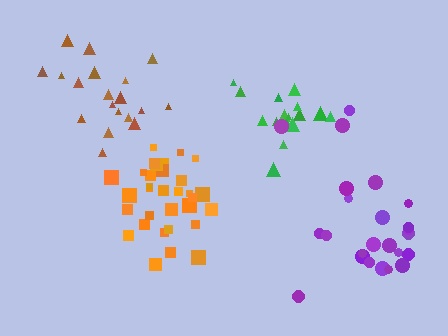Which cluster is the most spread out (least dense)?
Purple.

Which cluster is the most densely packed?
Orange.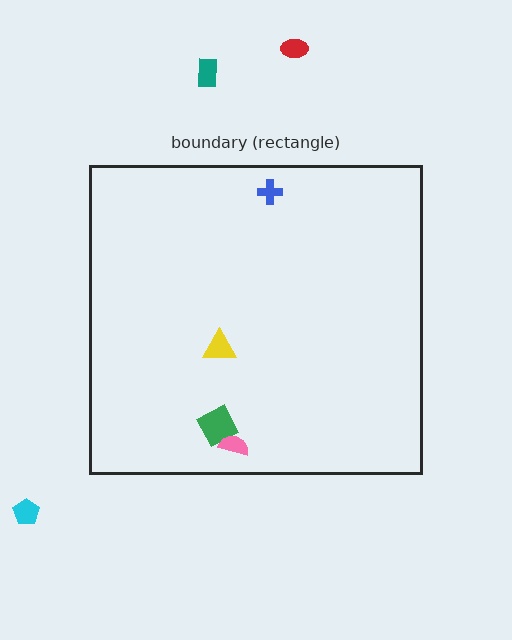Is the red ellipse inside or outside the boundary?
Outside.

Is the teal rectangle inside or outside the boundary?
Outside.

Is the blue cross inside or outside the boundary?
Inside.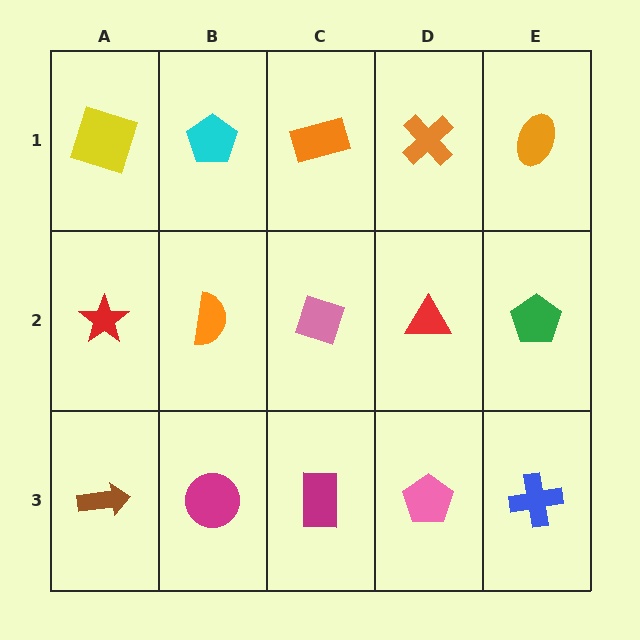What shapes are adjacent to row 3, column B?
An orange semicircle (row 2, column B), a brown arrow (row 3, column A), a magenta rectangle (row 3, column C).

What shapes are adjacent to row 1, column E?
A green pentagon (row 2, column E), an orange cross (row 1, column D).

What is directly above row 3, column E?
A green pentagon.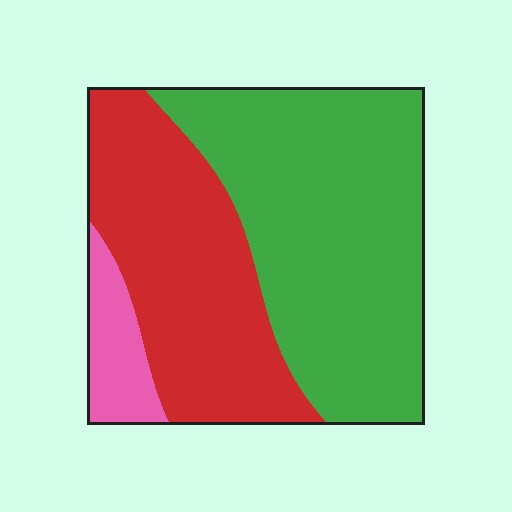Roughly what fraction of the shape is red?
Red covers around 40% of the shape.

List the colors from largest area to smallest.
From largest to smallest: green, red, pink.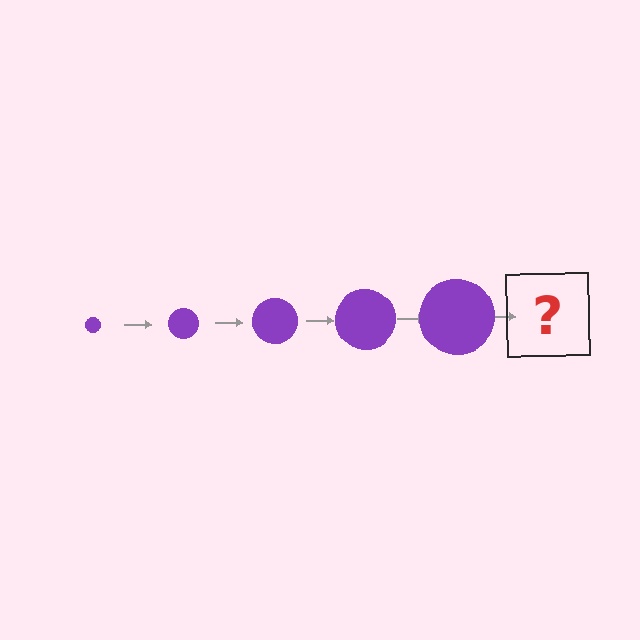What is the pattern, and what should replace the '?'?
The pattern is that the circle gets progressively larger each step. The '?' should be a purple circle, larger than the previous one.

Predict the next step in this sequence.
The next step is a purple circle, larger than the previous one.